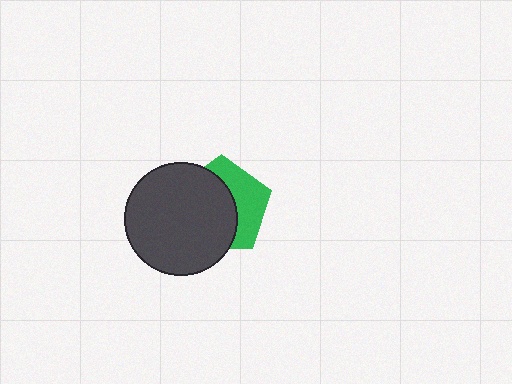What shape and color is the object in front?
The object in front is a dark gray circle.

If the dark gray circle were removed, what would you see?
You would see the complete green pentagon.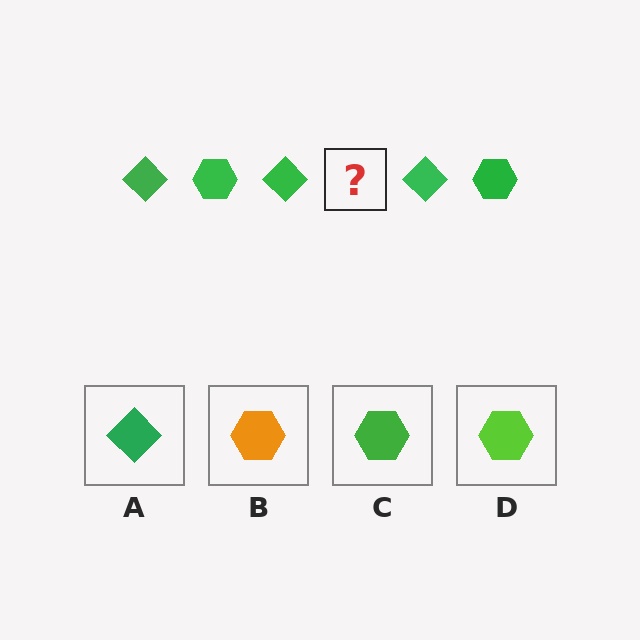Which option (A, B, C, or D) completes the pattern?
C.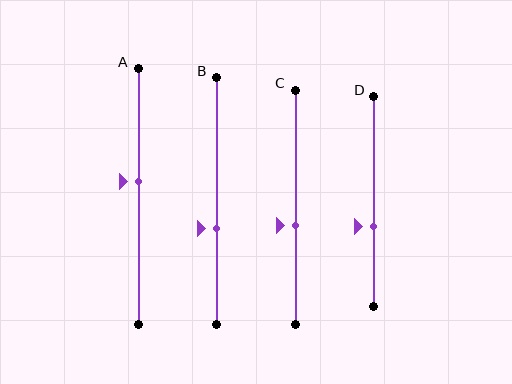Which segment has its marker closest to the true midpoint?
Segment A has its marker closest to the true midpoint.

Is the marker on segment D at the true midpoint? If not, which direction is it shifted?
No, the marker on segment D is shifted downward by about 12% of the segment length.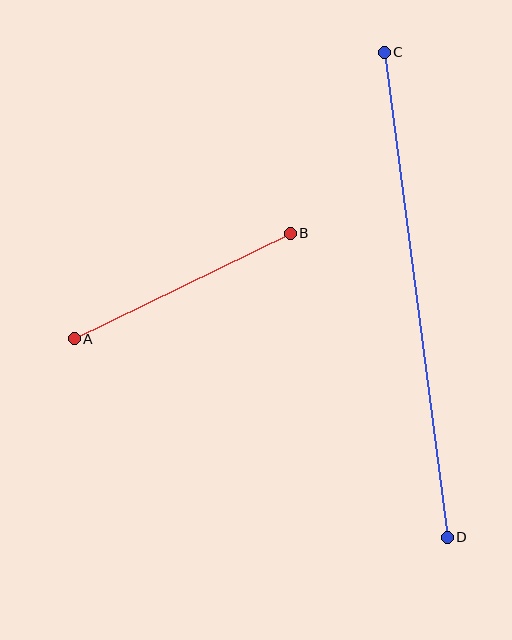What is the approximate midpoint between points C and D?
The midpoint is at approximately (416, 295) pixels.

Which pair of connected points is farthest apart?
Points C and D are farthest apart.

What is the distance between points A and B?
The distance is approximately 240 pixels.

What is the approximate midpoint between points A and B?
The midpoint is at approximately (182, 286) pixels.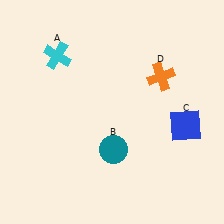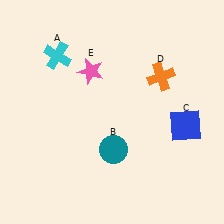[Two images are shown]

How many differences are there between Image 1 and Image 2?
There is 1 difference between the two images.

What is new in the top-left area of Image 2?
A pink star (E) was added in the top-left area of Image 2.